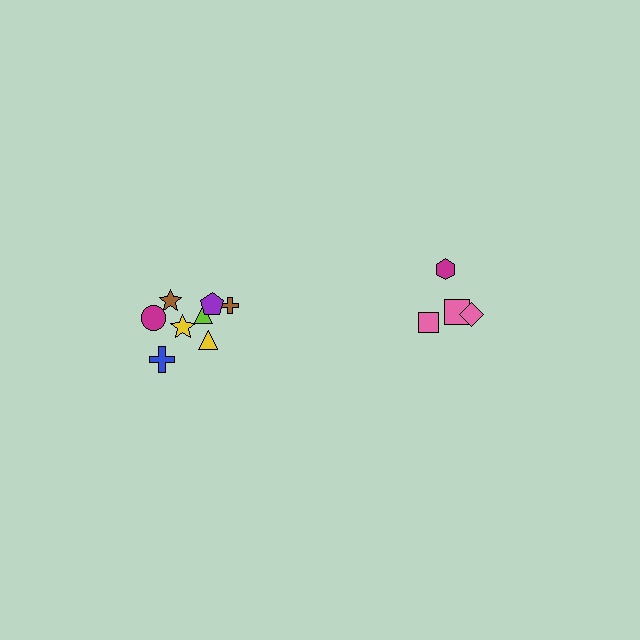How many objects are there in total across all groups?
There are 12 objects.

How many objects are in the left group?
There are 8 objects.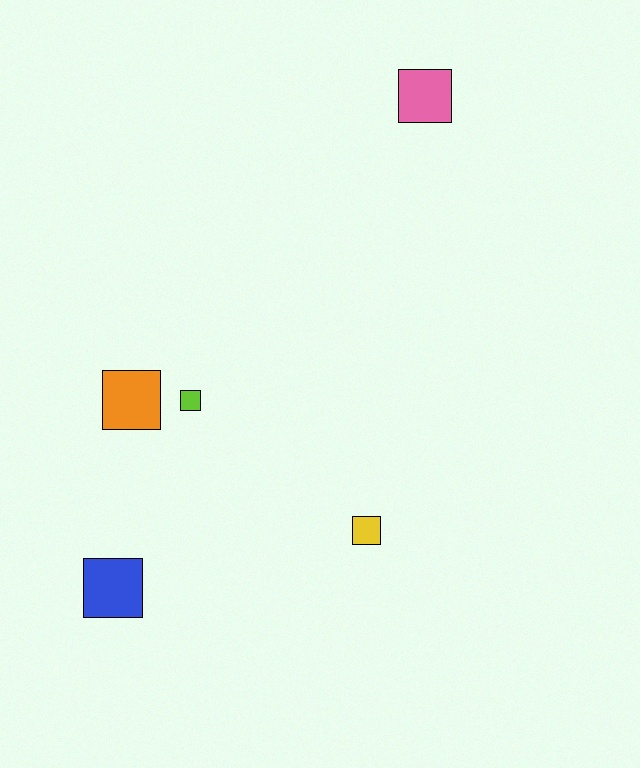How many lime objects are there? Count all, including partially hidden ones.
There is 1 lime object.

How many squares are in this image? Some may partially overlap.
There are 5 squares.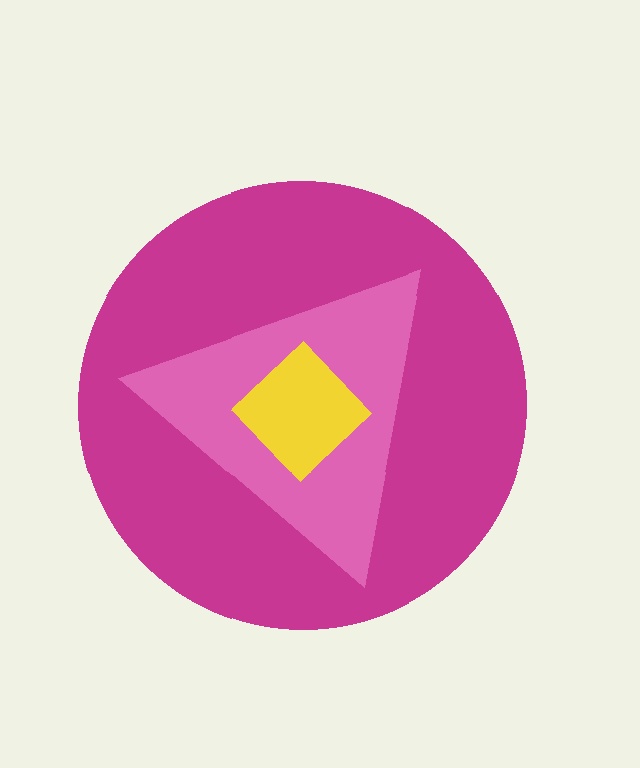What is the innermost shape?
The yellow diamond.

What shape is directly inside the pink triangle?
The yellow diamond.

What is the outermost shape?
The magenta circle.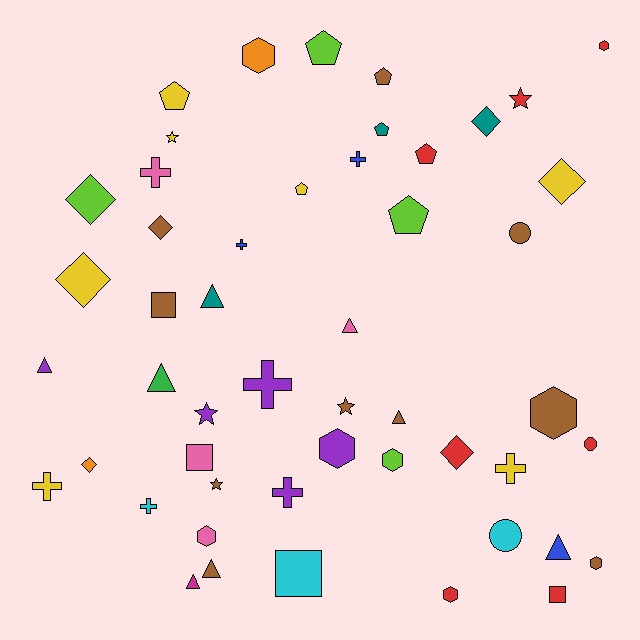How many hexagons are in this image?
There are 8 hexagons.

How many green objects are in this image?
There is 1 green object.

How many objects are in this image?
There are 50 objects.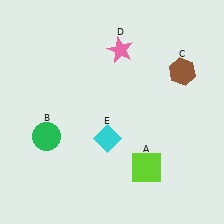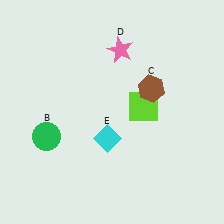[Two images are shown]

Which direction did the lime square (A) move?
The lime square (A) moved up.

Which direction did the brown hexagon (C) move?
The brown hexagon (C) moved left.